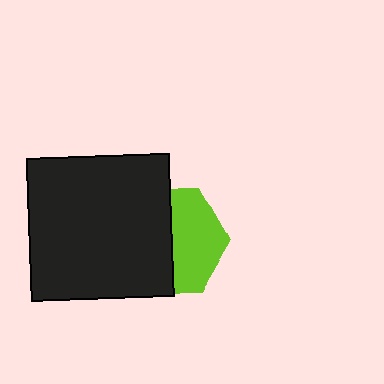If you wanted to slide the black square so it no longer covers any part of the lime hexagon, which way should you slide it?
Slide it left — that is the most direct way to separate the two shapes.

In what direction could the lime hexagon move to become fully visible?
The lime hexagon could move right. That would shift it out from behind the black square entirely.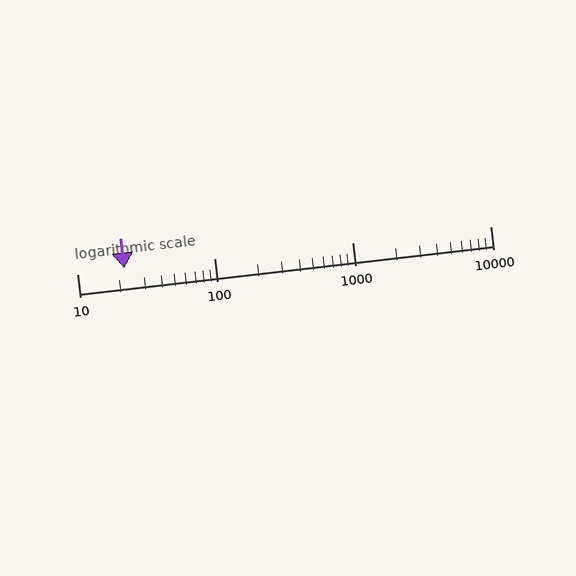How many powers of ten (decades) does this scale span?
The scale spans 3 decades, from 10 to 10000.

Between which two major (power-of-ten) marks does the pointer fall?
The pointer is between 10 and 100.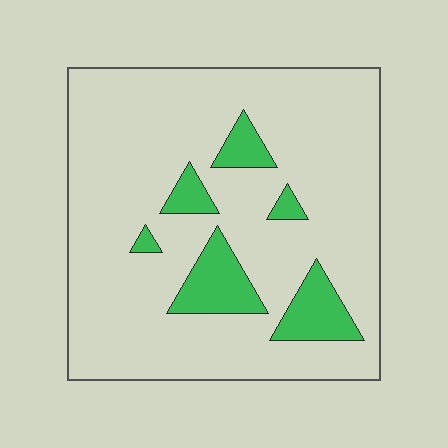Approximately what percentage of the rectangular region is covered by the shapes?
Approximately 15%.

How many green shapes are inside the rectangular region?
6.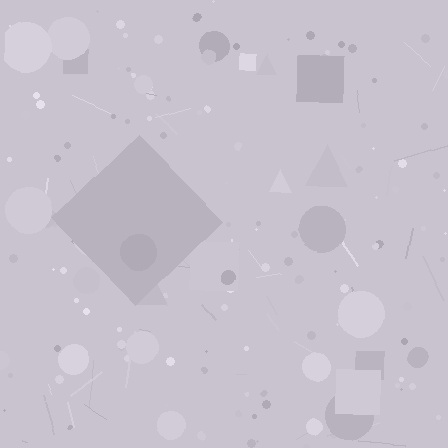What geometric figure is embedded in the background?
A diamond is embedded in the background.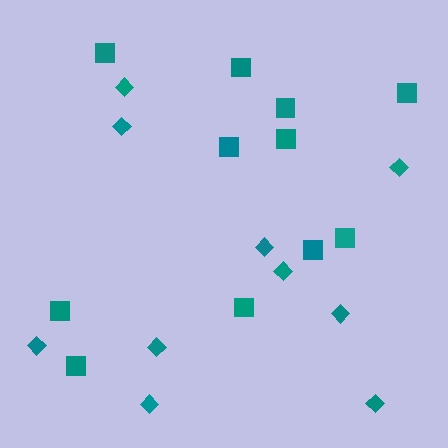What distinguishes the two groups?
There are 2 groups: one group of squares (11) and one group of diamonds (10).